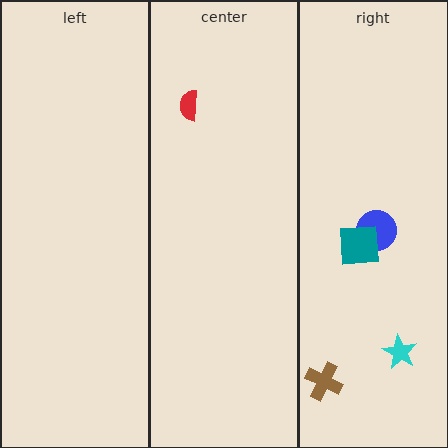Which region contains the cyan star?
The right region.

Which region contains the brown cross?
The right region.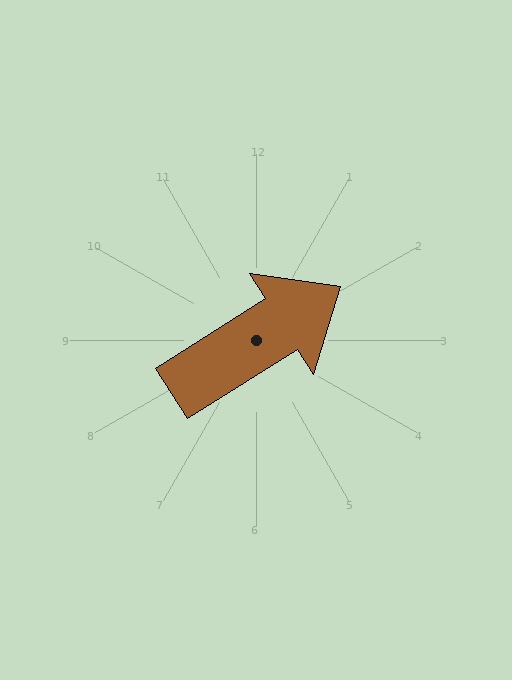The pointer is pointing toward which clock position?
Roughly 2 o'clock.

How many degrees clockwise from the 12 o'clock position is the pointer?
Approximately 58 degrees.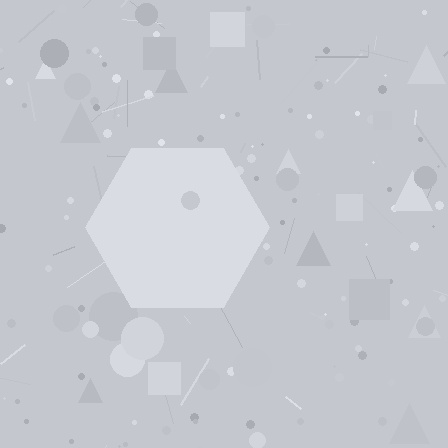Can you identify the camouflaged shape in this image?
The camouflaged shape is a hexagon.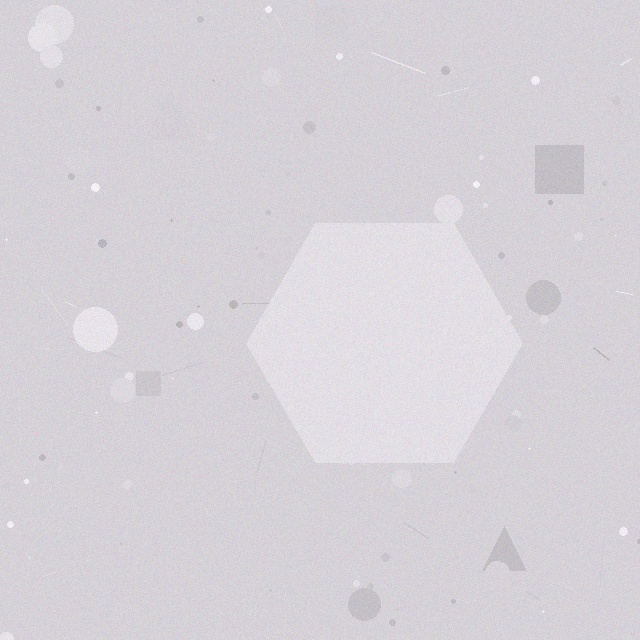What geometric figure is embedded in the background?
A hexagon is embedded in the background.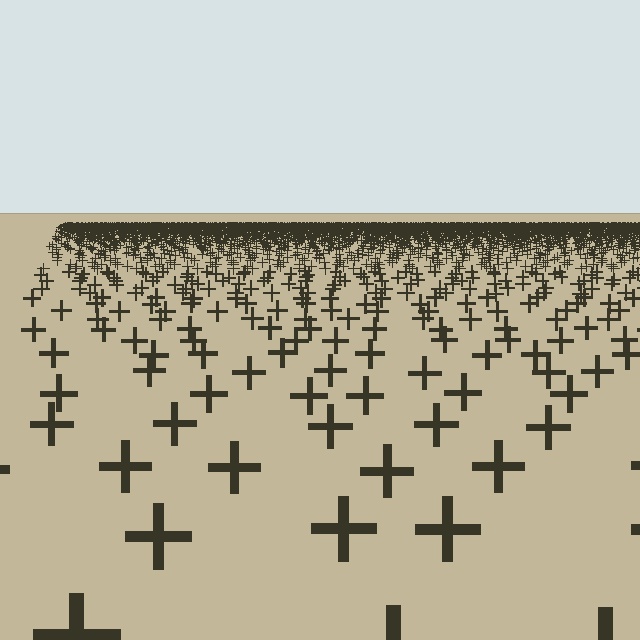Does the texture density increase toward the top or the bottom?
Density increases toward the top.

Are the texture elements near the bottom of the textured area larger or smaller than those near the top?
Larger. Near the bottom, elements are closer to the viewer and appear at a bigger on-screen size.